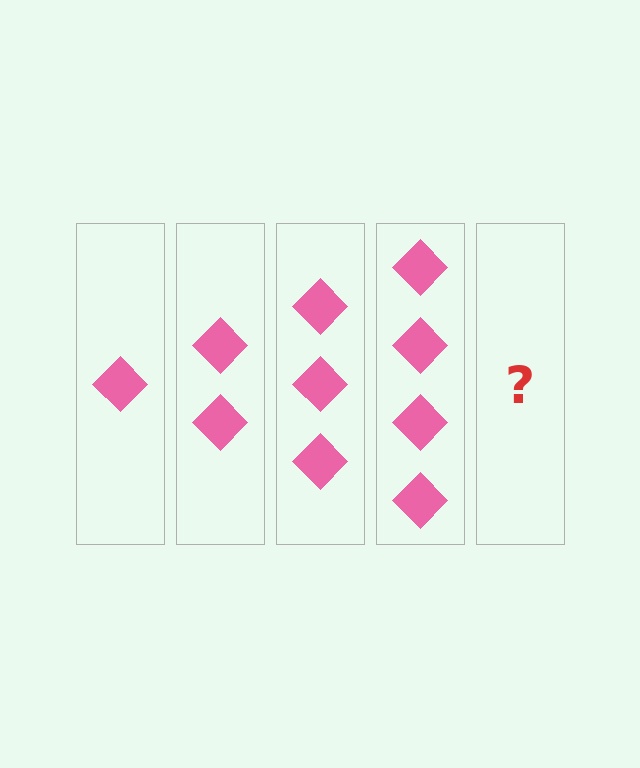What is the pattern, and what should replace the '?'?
The pattern is that each step adds one more diamond. The '?' should be 5 diamonds.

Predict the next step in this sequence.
The next step is 5 diamonds.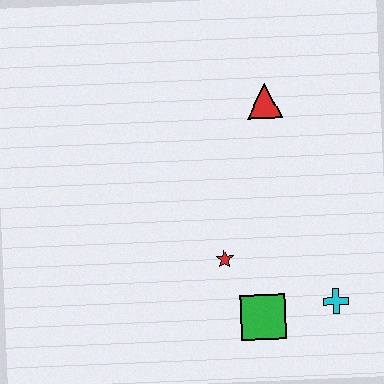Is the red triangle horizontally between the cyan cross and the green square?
Yes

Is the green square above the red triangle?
No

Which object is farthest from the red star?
The red triangle is farthest from the red star.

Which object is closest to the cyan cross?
The green square is closest to the cyan cross.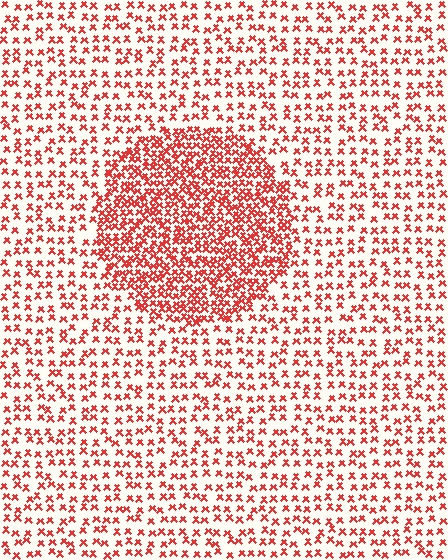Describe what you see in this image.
The image contains small red elements arranged at two different densities. A circle-shaped region is visible where the elements are more densely packed than the surrounding area.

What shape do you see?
I see a circle.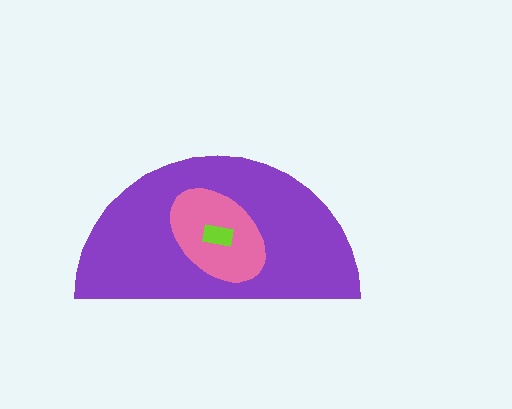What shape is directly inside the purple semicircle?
The pink ellipse.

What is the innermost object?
The lime rectangle.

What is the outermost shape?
The purple semicircle.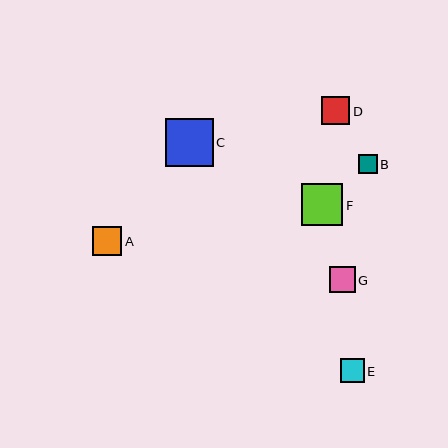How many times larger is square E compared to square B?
Square E is approximately 1.2 times the size of square B.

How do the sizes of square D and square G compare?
Square D and square G are approximately the same size.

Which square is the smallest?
Square B is the smallest with a size of approximately 19 pixels.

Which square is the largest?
Square C is the largest with a size of approximately 48 pixels.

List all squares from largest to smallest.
From largest to smallest: C, F, A, D, G, E, B.